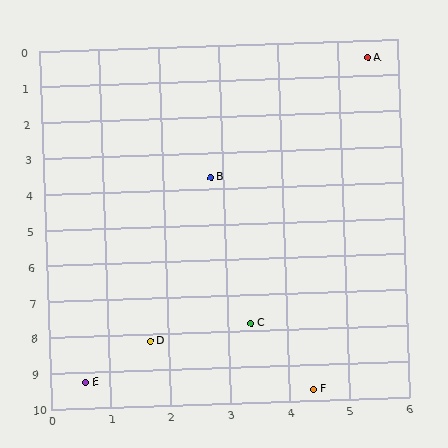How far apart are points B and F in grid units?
Points B and F are about 6.2 grid units apart.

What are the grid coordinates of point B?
Point B is at approximately (2.8, 3.7).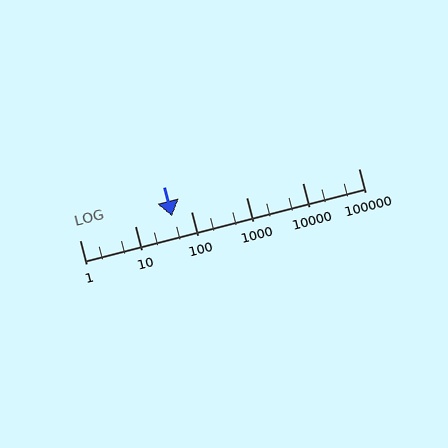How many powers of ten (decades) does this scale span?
The scale spans 5 decades, from 1 to 100000.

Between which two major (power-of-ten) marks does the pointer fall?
The pointer is between 10 and 100.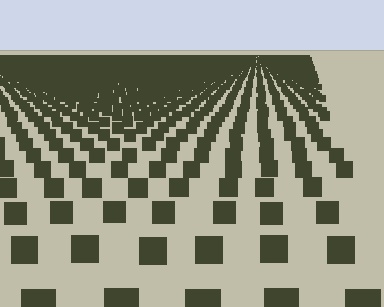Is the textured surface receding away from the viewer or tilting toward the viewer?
The surface is receding away from the viewer. Texture elements get smaller and denser toward the top.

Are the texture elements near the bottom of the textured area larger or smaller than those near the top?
Larger. Near the bottom, elements are closer to the viewer and appear at a bigger on-screen size.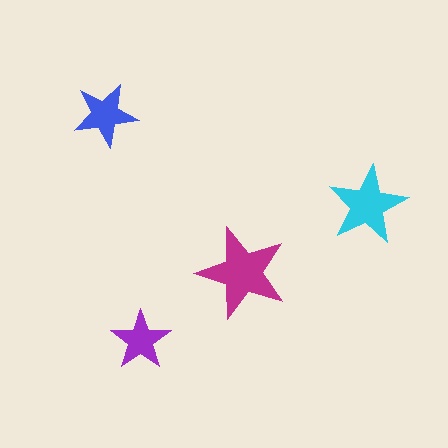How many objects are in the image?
There are 4 objects in the image.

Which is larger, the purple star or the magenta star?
The magenta one.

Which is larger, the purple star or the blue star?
The blue one.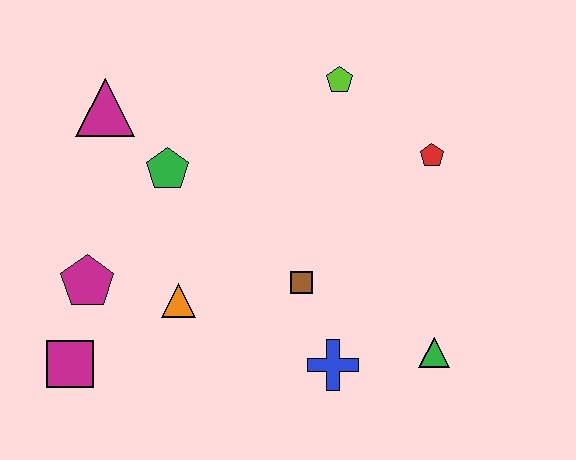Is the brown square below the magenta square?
No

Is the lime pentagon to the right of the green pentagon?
Yes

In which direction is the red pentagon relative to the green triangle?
The red pentagon is above the green triangle.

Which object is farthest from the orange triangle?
The red pentagon is farthest from the orange triangle.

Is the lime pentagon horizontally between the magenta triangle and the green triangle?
Yes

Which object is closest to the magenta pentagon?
The magenta square is closest to the magenta pentagon.